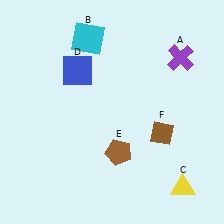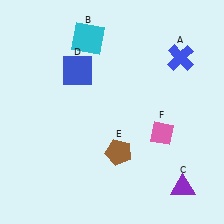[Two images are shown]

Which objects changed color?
A changed from purple to blue. C changed from yellow to purple. F changed from brown to pink.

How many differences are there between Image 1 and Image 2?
There are 3 differences between the two images.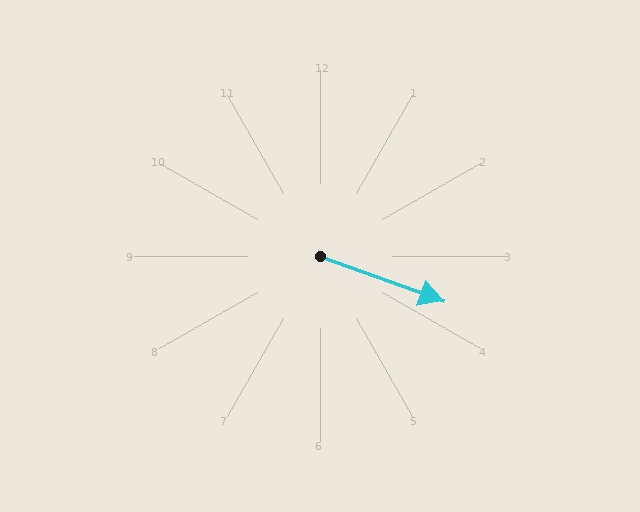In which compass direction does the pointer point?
East.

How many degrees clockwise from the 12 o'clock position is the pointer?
Approximately 110 degrees.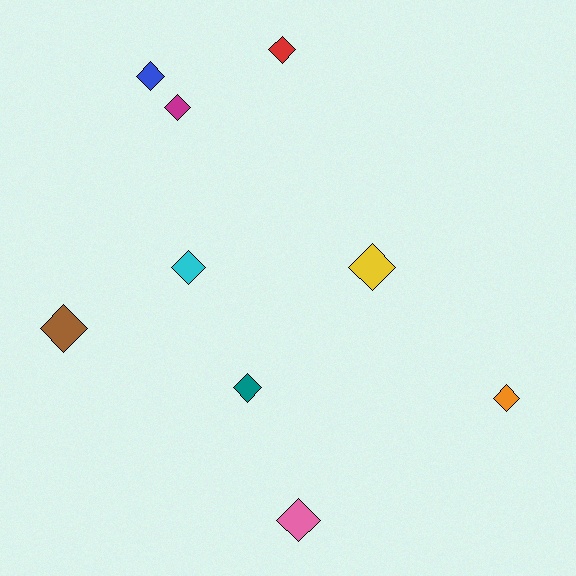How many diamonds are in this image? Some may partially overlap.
There are 9 diamonds.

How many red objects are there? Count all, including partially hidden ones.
There is 1 red object.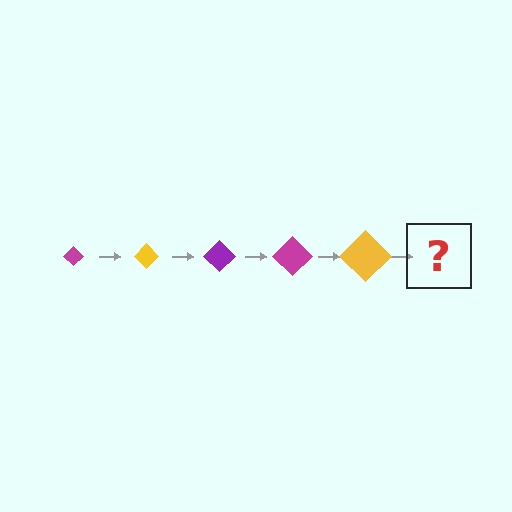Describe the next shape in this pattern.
It should be a purple diamond, larger than the previous one.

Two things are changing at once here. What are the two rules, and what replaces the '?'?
The two rules are that the diamond grows larger each step and the color cycles through magenta, yellow, and purple. The '?' should be a purple diamond, larger than the previous one.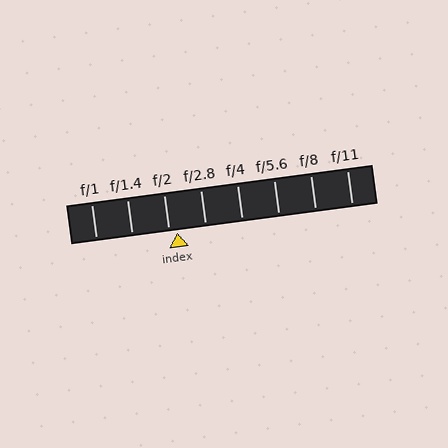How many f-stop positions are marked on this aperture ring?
There are 8 f-stop positions marked.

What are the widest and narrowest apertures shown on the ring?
The widest aperture shown is f/1 and the narrowest is f/11.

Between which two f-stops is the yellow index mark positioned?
The index mark is between f/2 and f/2.8.